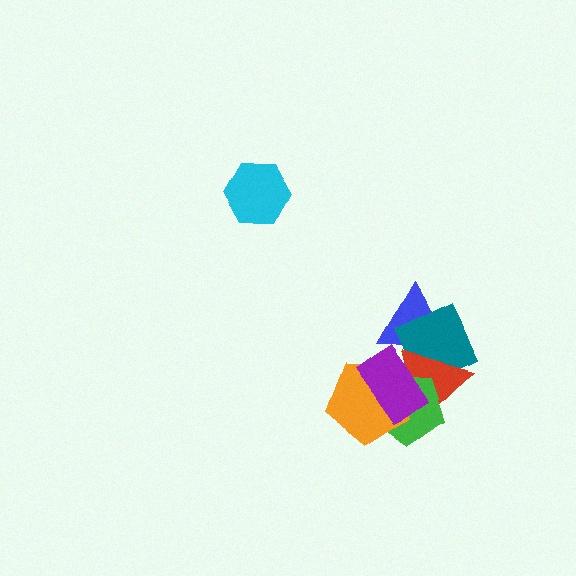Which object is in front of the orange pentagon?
The purple rectangle is in front of the orange pentagon.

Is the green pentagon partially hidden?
Yes, it is partially covered by another shape.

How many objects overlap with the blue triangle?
3 objects overlap with the blue triangle.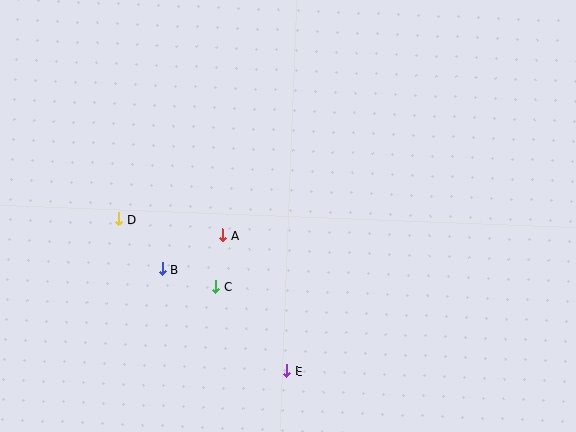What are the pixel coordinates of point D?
Point D is at (118, 219).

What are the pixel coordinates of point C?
Point C is at (216, 287).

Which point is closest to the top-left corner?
Point D is closest to the top-left corner.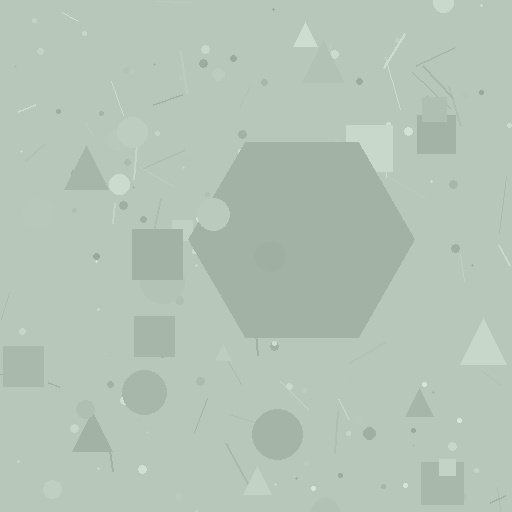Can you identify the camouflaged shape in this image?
The camouflaged shape is a hexagon.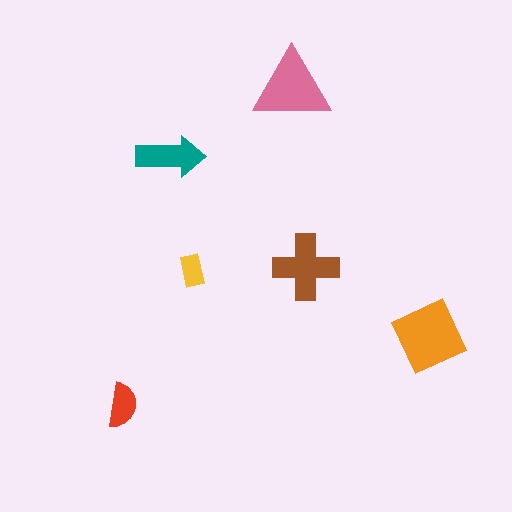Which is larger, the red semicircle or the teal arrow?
The teal arrow.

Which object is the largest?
The orange square.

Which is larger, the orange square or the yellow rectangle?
The orange square.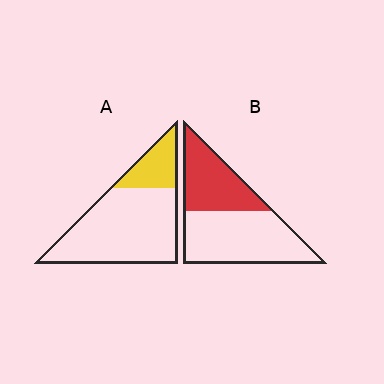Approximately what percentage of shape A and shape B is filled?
A is approximately 20% and B is approximately 40%.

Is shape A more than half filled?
No.